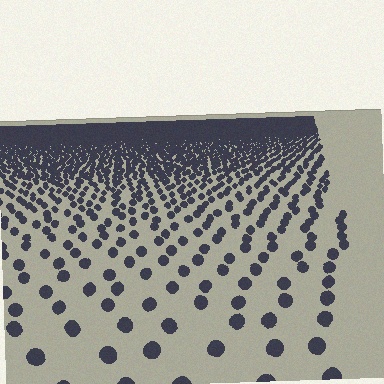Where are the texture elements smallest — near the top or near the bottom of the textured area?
Near the top.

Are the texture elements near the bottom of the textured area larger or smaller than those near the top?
Larger. Near the bottom, elements are closer to the viewer and appear at a bigger on-screen size.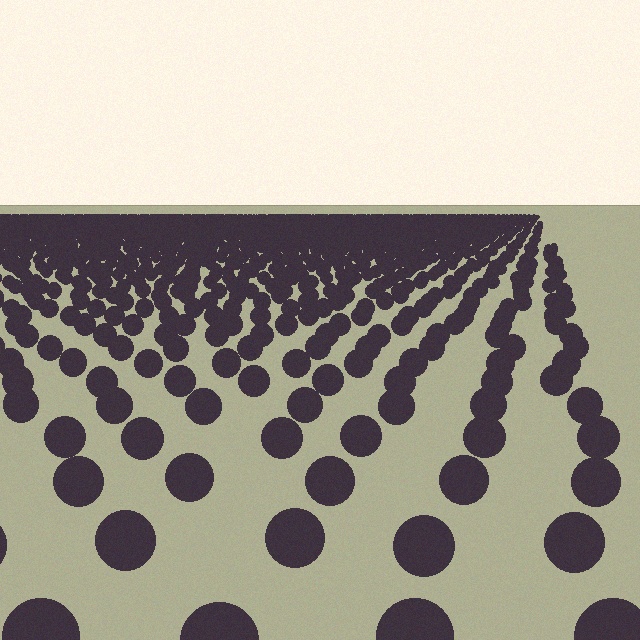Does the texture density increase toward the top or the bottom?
Density increases toward the top.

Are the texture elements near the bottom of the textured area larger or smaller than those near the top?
Larger. Near the bottom, elements are closer to the viewer and appear at a bigger on-screen size.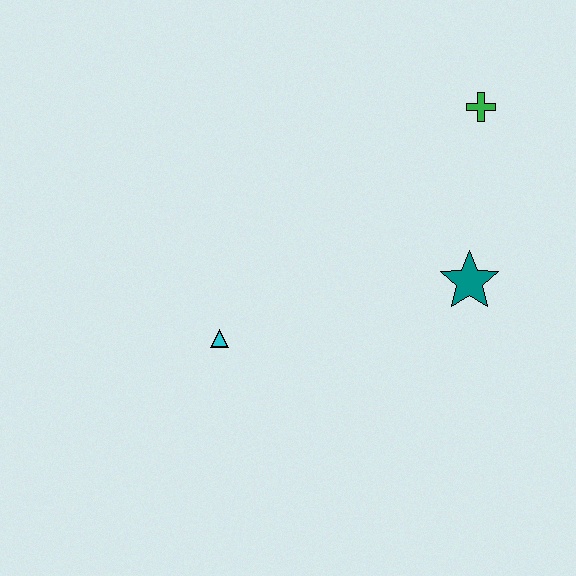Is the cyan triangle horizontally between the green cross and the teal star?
No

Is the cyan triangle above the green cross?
No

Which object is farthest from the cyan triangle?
The green cross is farthest from the cyan triangle.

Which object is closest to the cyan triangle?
The teal star is closest to the cyan triangle.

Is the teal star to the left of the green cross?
Yes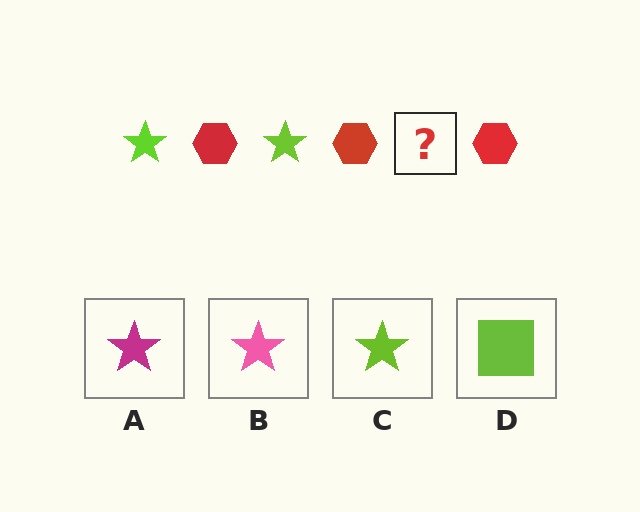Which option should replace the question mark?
Option C.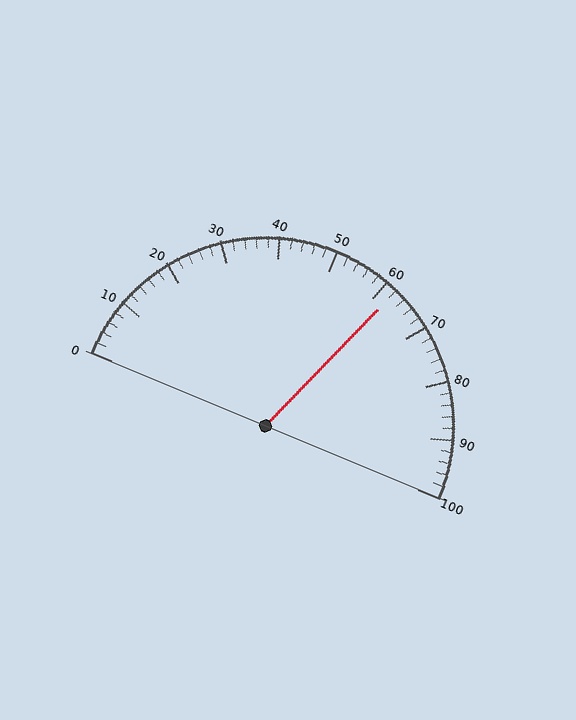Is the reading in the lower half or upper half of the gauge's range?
The reading is in the upper half of the range (0 to 100).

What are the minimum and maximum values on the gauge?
The gauge ranges from 0 to 100.